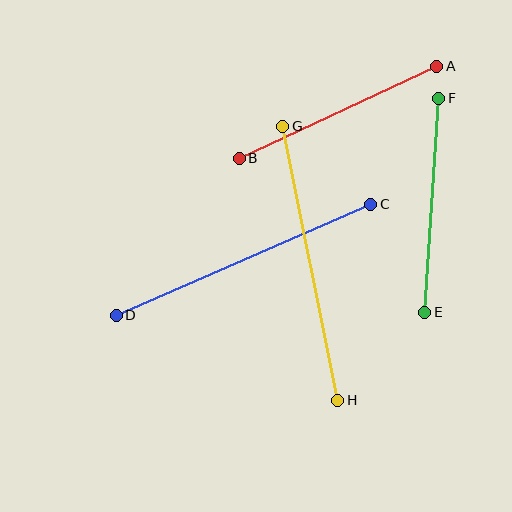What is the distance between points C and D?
The distance is approximately 278 pixels.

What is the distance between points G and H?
The distance is approximately 279 pixels.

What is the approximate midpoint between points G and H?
The midpoint is at approximately (310, 263) pixels.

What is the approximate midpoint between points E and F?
The midpoint is at approximately (432, 205) pixels.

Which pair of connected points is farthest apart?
Points G and H are farthest apart.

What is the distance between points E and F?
The distance is approximately 214 pixels.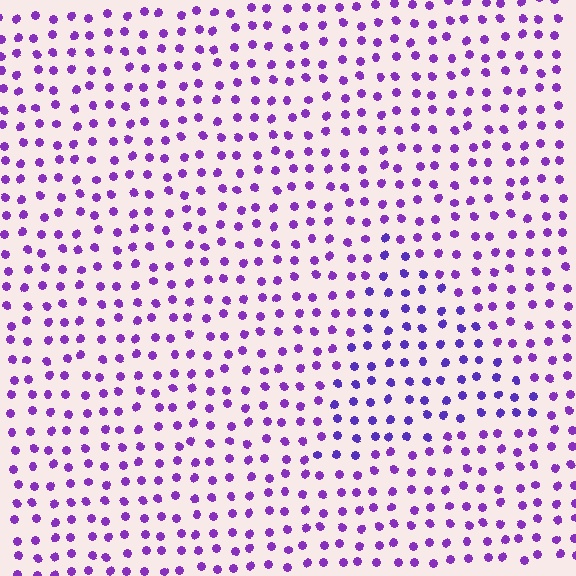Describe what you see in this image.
The image is filled with small purple elements in a uniform arrangement. A triangle-shaped region is visible where the elements are tinted to a slightly different hue, forming a subtle color boundary.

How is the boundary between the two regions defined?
The boundary is defined purely by a slight shift in hue (about 21 degrees). Spacing, size, and orientation are identical on both sides.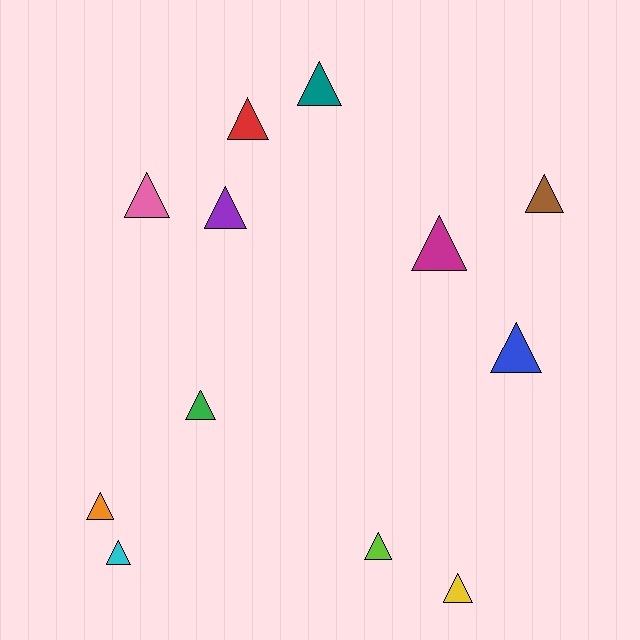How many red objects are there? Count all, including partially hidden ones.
There is 1 red object.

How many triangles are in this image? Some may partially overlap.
There are 12 triangles.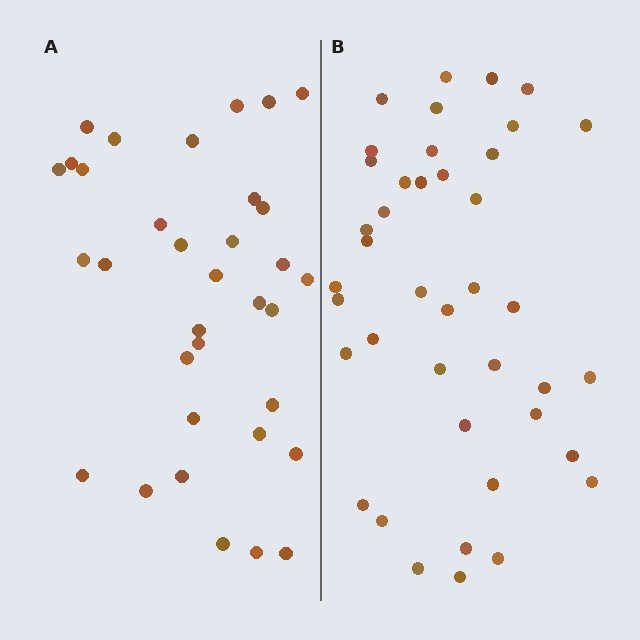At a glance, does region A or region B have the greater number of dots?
Region B (the right region) has more dots.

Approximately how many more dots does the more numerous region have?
Region B has roughly 8 or so more dots than region A.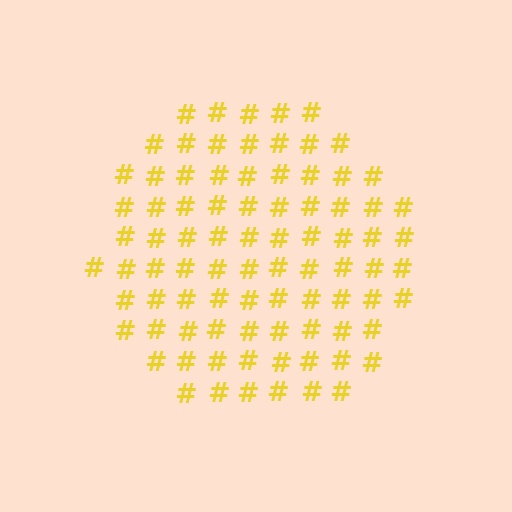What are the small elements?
The small elements are hash symbols.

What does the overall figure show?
The overall figure shows a circle.